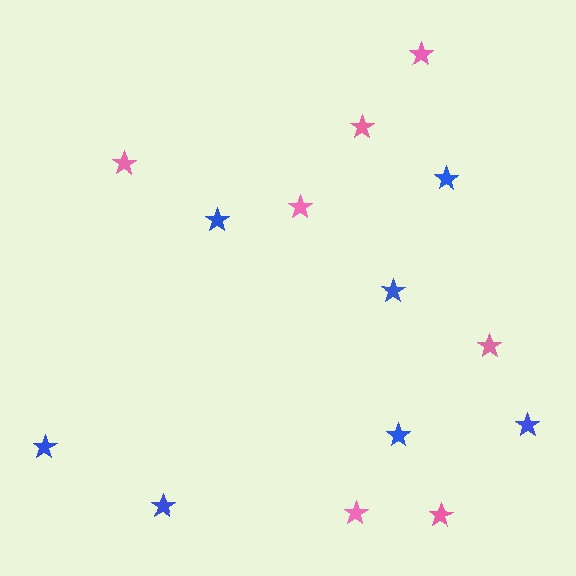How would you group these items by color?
There are 2 groups: one group of pink stars (7) and one group of blue stars (7).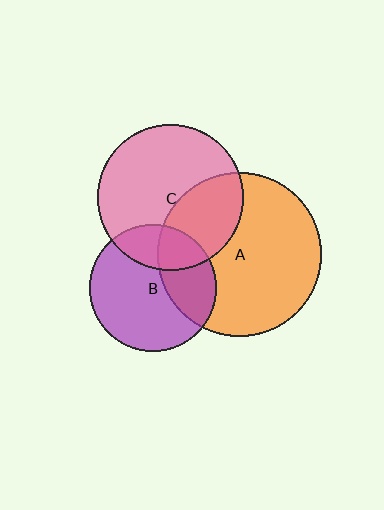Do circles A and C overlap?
Yes.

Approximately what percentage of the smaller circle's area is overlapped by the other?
Approximately 35%.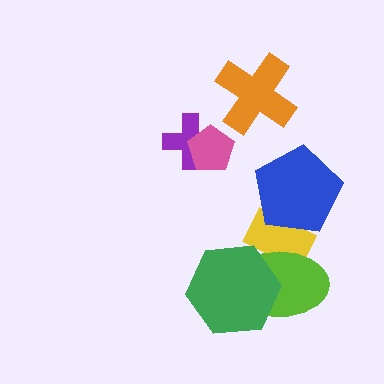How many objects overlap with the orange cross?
0 objects overlap with the orange cross.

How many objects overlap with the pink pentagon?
1 object overlaps with the pink pentagon.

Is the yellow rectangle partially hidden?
Yes, it is partially covered by another shape.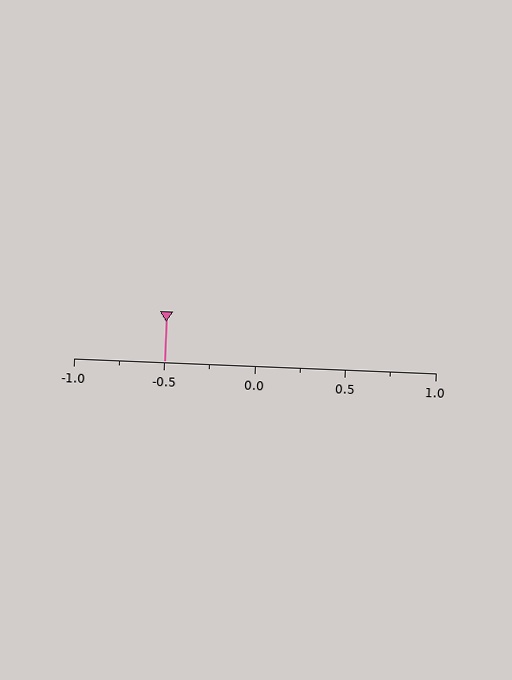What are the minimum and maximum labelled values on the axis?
The axis runs from -1.0 to 1.0.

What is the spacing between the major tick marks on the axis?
The major ticks are spaced 0.5 apart.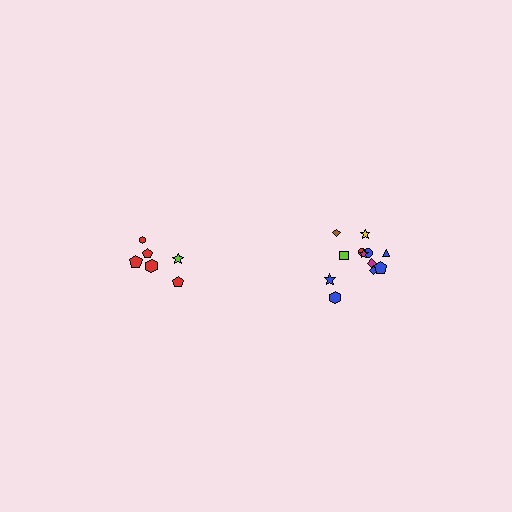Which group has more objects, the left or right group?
The right group.